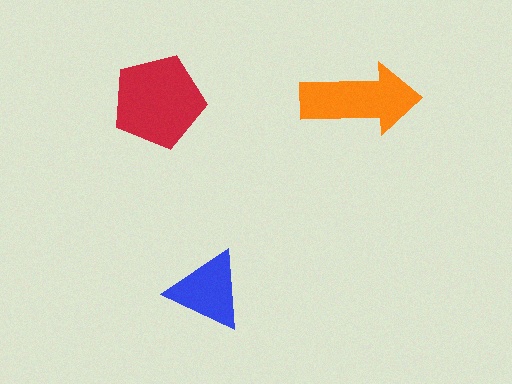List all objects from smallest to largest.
The blue triangle, the orange arrow, the red pentagon.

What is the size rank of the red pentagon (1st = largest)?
1st.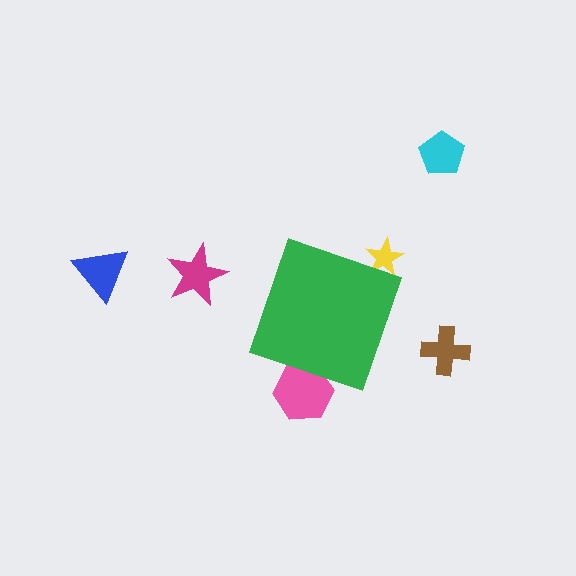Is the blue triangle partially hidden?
No, the blue triangle is fully visible.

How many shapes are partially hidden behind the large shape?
2 shapes are partially hidden.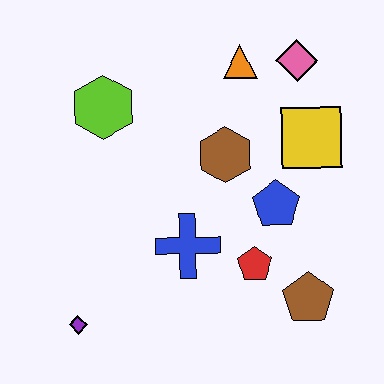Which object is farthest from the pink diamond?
The purple diamond is farthest from the pink diamond.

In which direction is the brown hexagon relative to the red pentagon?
The brown hexagon is above the red pentagon.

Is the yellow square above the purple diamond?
Yes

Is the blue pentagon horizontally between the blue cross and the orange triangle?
No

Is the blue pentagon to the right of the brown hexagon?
Yes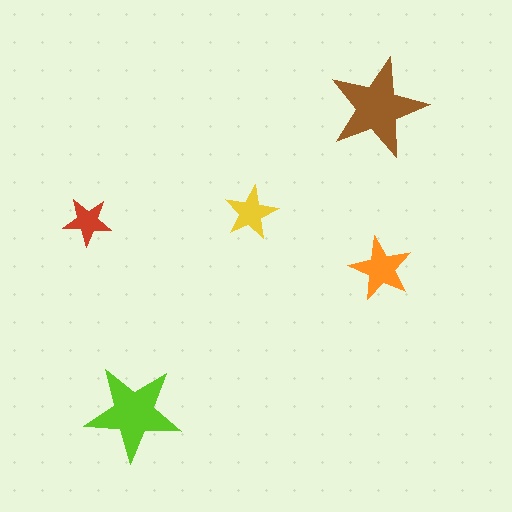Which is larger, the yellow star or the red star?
The yellow one.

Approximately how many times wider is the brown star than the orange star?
About 1.5 times wider.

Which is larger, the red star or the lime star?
The lime one.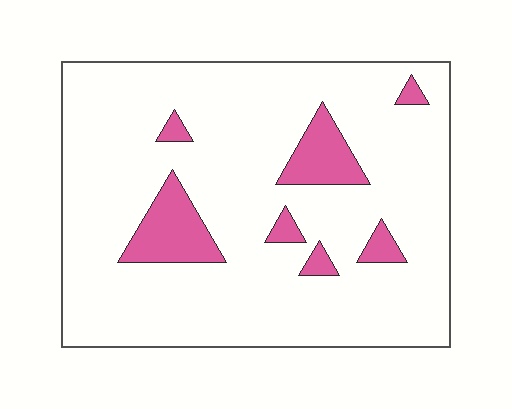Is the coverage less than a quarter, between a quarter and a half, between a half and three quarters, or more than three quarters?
Less than a quarter.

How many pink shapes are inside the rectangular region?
7.